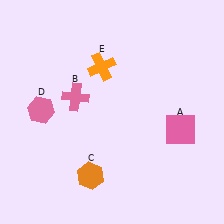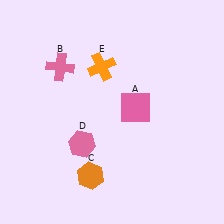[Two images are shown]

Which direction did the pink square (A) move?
The pink square (A) moved left.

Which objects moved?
The objects that moved are: the pink square (A), the pink cross (B), the pink hexagon (D).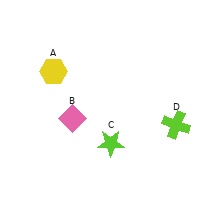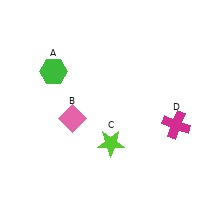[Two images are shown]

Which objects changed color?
A changed from yellow to green. D changed from lime to magenta.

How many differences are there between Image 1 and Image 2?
There are 2 differences between the two images.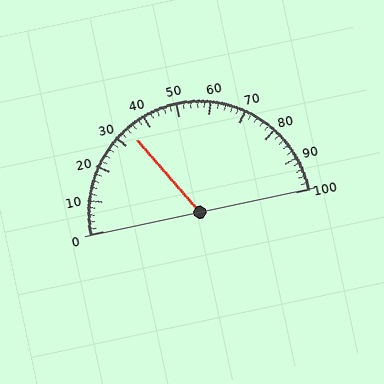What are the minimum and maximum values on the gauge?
The gauge ranges from 0 to 100.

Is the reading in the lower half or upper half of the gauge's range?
The reading is in the lower half of the range (0 to 100).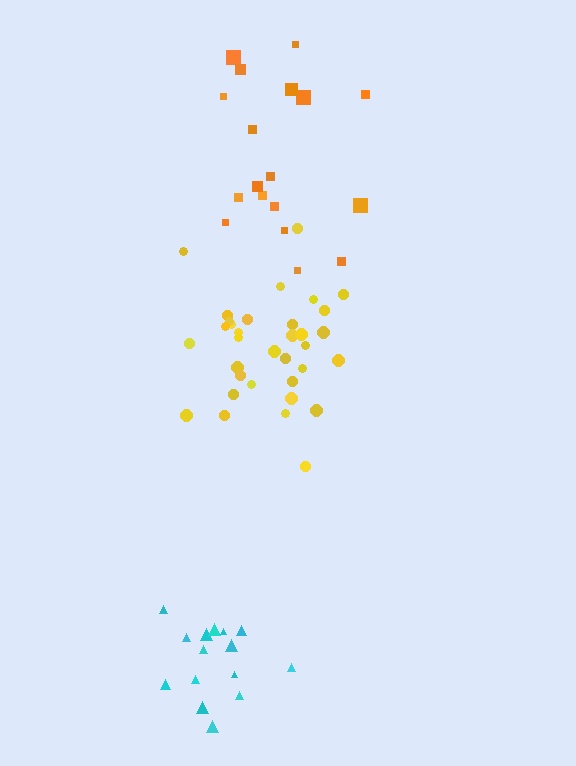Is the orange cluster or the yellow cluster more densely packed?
Yellow.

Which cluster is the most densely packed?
Yellow.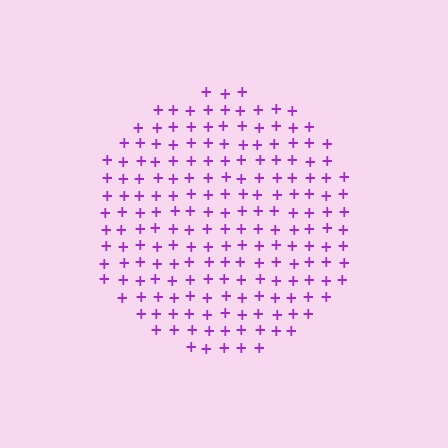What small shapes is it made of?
It is made of small plus signs.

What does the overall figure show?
The overall figure shows a circle.